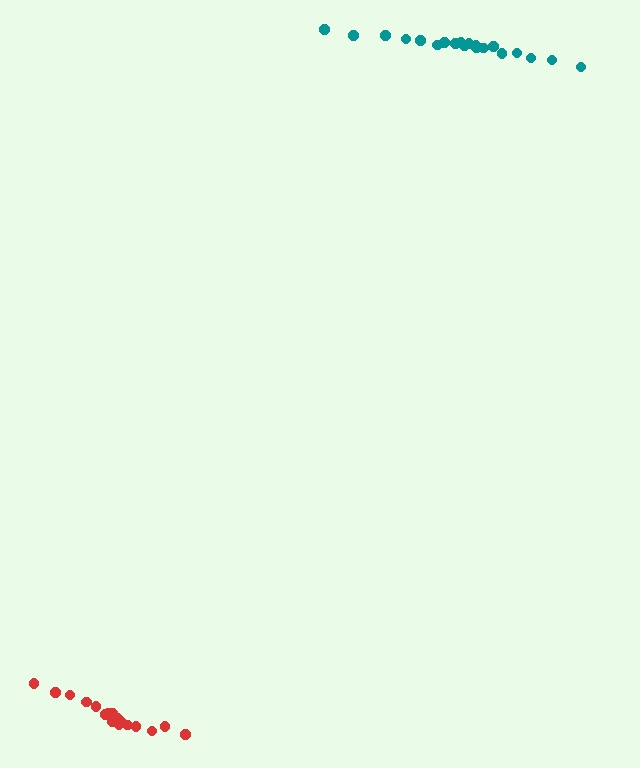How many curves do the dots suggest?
There are 2 distinct paths.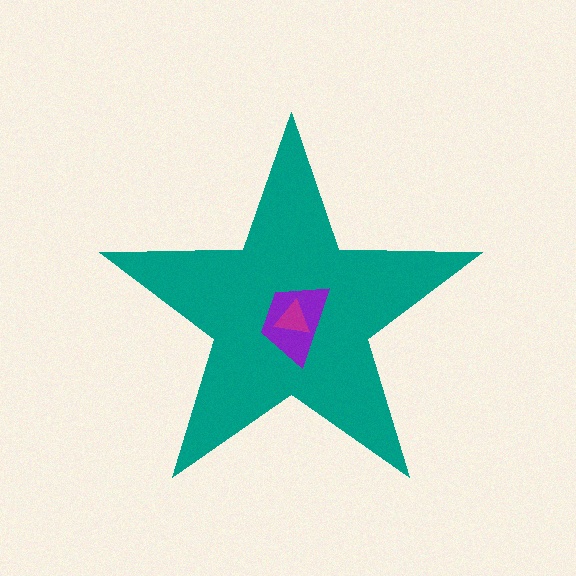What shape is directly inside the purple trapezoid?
The magenta triangle.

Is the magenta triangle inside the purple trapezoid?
Yes.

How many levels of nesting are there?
3.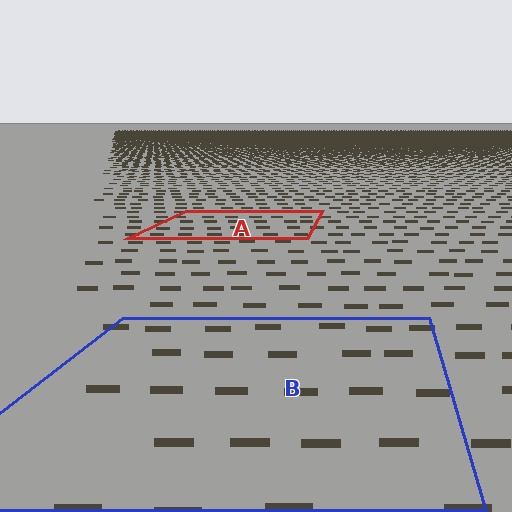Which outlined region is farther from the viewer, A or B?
Region A is farther from the viewer — the texture elements inside it appear smaller and more densely packed.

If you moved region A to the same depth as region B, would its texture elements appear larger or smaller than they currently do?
They would appear larger. At a closer depth, the same texture elements are projected at a bigger on-screen size.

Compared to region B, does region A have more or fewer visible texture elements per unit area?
Region A has more texture elements per unit area — they are packed more densely because it is farther away.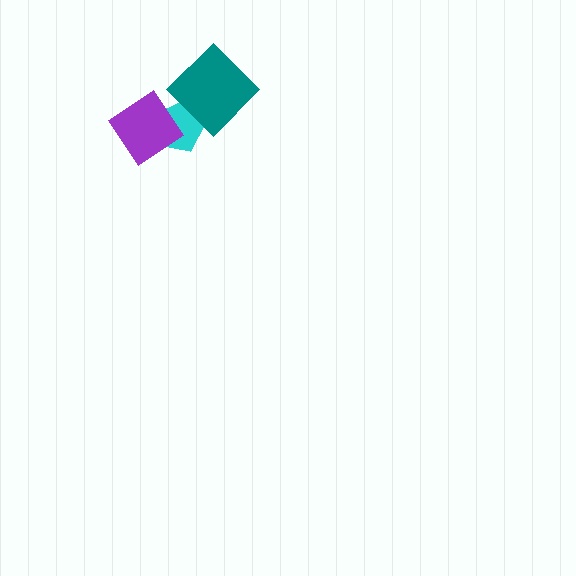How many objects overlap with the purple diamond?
1 object overlaps with the purple diamond.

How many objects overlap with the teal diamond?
1 object overlaps with the teal diamond.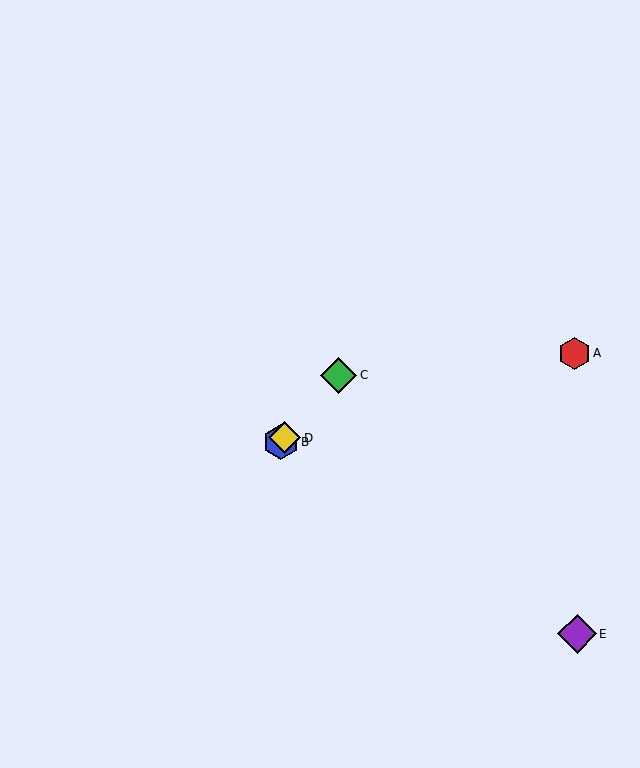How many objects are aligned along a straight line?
3 objects (B, C, D) are aligned along a straight line.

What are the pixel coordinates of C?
Object C is at (339, 375).